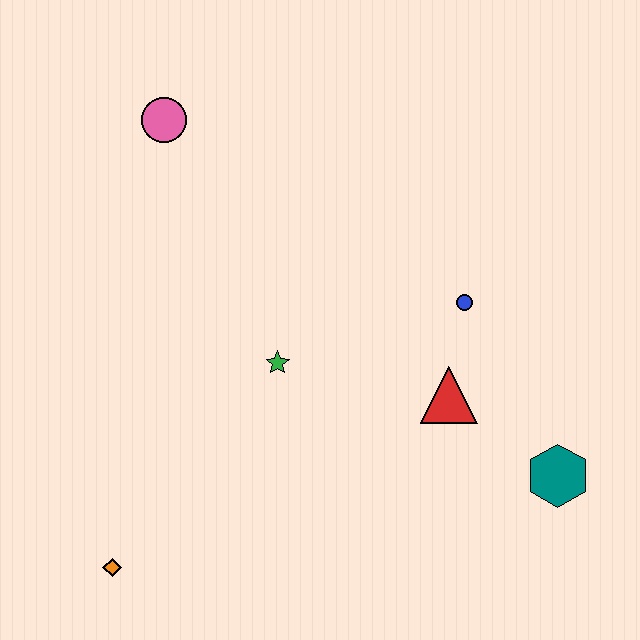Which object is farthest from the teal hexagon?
The pink circle is farthest from the teal hexagon.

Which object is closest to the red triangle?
The blue circle is closest to the red triangle.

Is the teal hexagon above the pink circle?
No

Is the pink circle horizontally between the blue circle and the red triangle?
No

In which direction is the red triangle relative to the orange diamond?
The red triangle is to the right of the orange diamond.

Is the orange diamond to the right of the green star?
No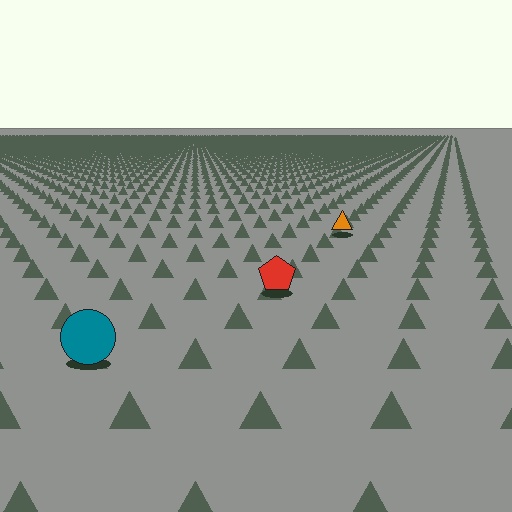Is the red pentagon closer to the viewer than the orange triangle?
Yes. The red pentagon is closer — you can tell from the texture gradient: the ground texture is coarser near it.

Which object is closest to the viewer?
The teal circle is closest. The texture marks near it are larger and more spread out.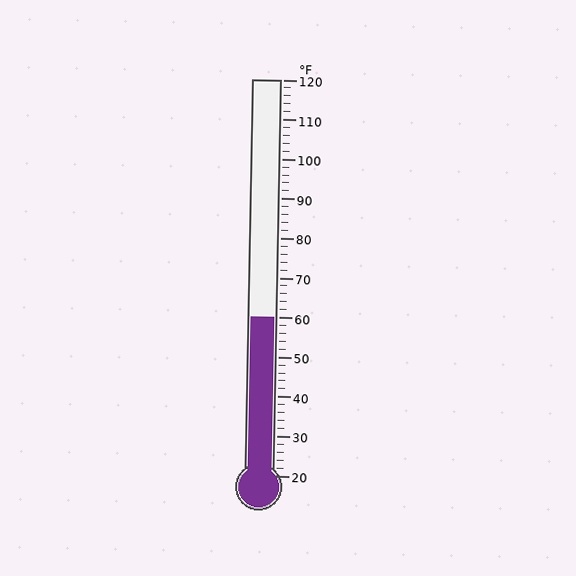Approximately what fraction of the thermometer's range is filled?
The thermometer is filled to approximately 40% of its range.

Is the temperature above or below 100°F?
The temperature is below 100°F.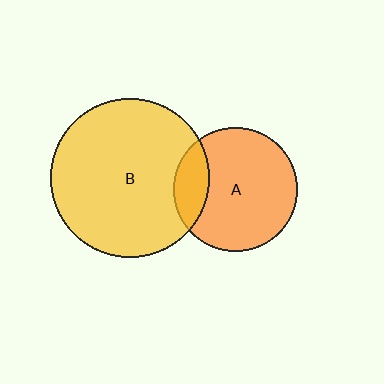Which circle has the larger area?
Circle B (yellow).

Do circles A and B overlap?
Yes.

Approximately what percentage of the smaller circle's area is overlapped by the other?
Approximately 20%.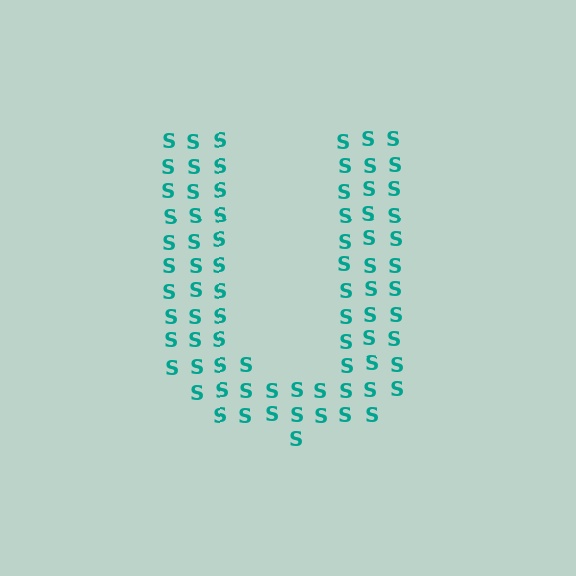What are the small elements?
The small elements are letter S's.